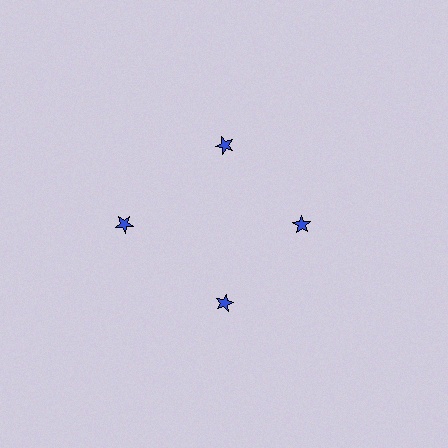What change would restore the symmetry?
The symmetry would be restored by moving it inward, back onto the ring so that all 4 stars sit at equal angles and equal distance from the center.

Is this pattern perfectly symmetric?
No. The 4 blue stars are arranged in a ring, but one element near the 9 o'clock position is pushed outward from the center, breaking the 4-fold rotational symmetry.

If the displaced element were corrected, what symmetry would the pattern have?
It would have 4-fold rotational symmetry — the pattern would map onto itself every 90 degrees.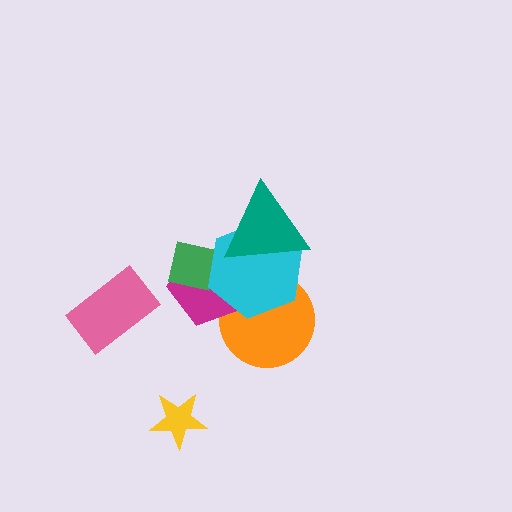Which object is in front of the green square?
The cyan hexagon is in front of the green square.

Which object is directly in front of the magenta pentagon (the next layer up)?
The green square is directly in front of the magenta pentagon.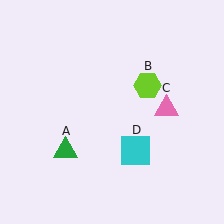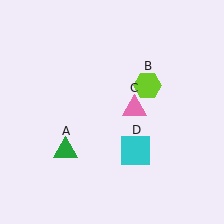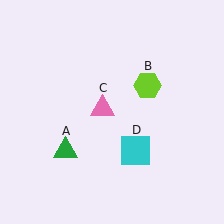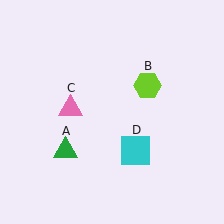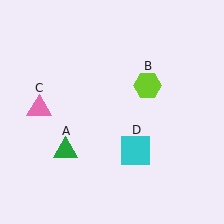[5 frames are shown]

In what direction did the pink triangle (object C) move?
The pink triangle (object C) moved left.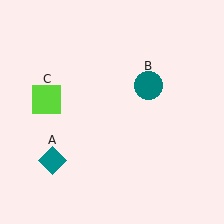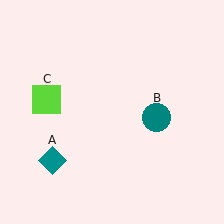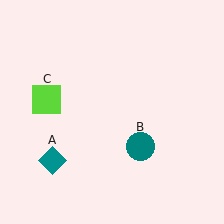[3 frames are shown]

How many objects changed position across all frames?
1 object changed position: teal circle (object B).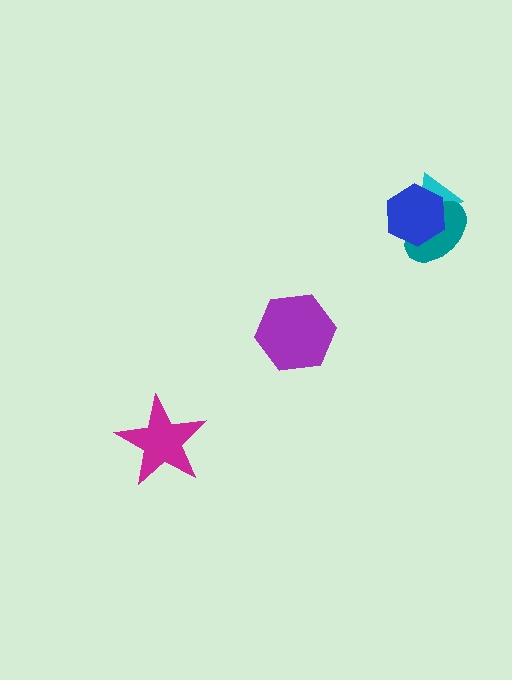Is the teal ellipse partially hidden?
Yes, it is partially covered by another shape.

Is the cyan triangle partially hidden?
Yes, it is partially covered by another shape.